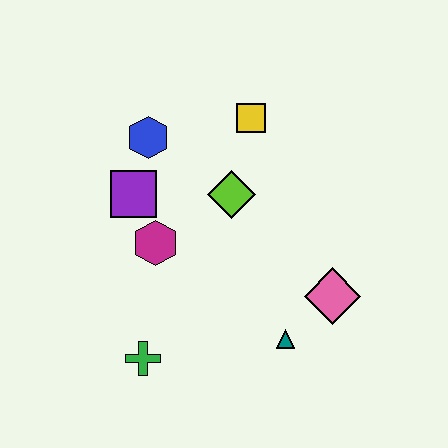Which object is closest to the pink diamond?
The teal triangle is closest to the pink diamond.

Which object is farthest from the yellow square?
The green cross is farthest from the yellow square.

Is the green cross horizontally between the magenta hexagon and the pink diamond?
No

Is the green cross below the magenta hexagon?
Yes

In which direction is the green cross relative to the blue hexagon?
The green cross is below the blue hexagon.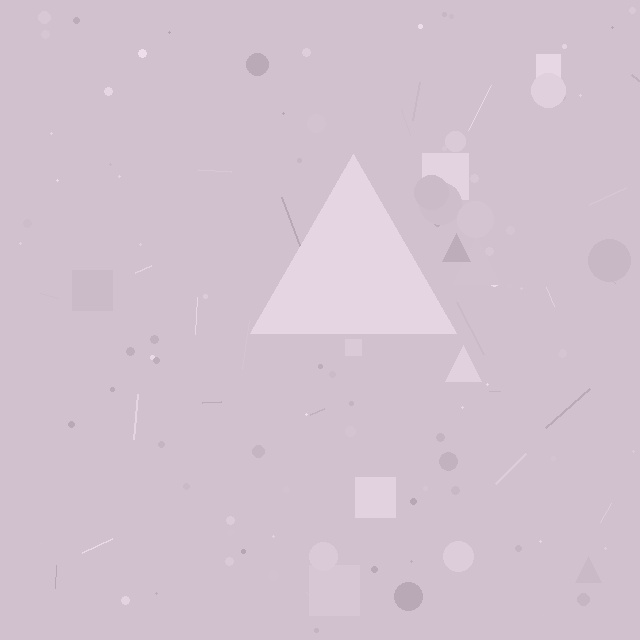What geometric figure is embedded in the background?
A triangle is embedded in the background.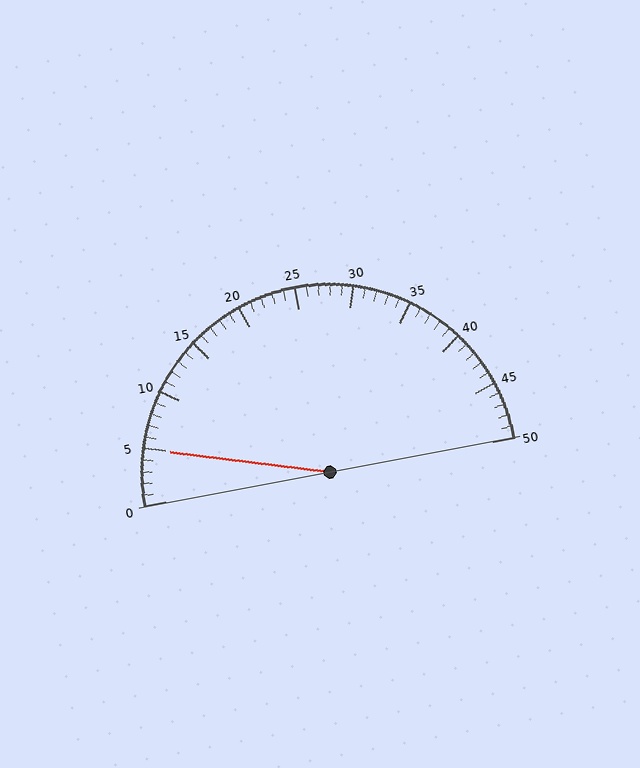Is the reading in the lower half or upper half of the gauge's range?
The reading is in the lower half of the range (0 to 50).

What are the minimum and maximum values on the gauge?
The gauge ranges from 0 to 50.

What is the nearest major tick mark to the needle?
The nearest major tick mark is 5.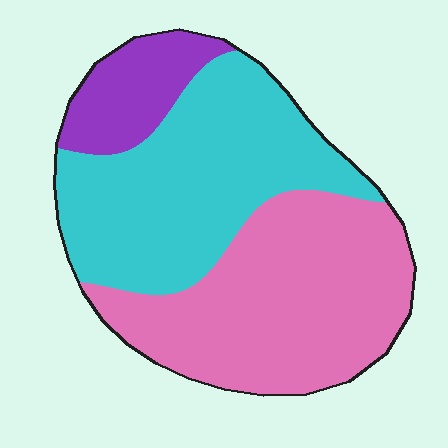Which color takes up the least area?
Purple, at roughly 15%.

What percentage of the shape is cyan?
Cyan takes up about two fifths (2/5) of the shape.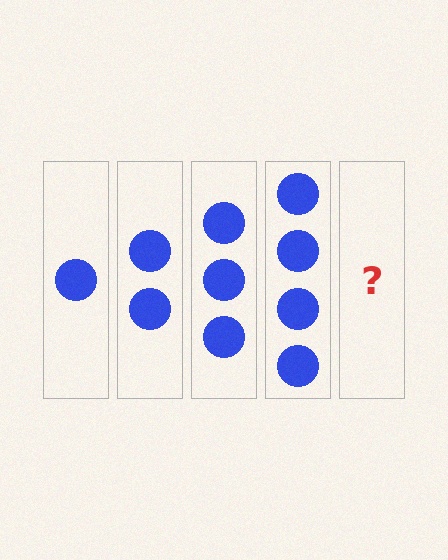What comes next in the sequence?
The next element should be 5 circles.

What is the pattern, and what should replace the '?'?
The pattern is that each step adds one more circle. The '?' should be 5 circles.